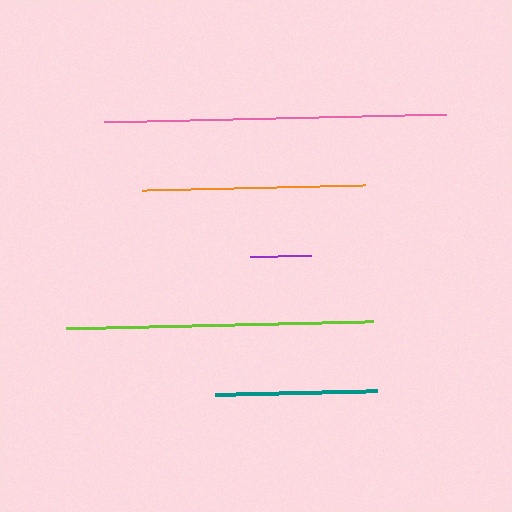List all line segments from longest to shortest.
From longest to shortest: pink, lime, orange, teal, purple.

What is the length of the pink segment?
The pink segment is approximately 341 pixels long.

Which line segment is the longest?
The pink line is the longest at approximately 341 pixels.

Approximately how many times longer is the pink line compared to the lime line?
The pink line is approximately 1.1 times the length of the lime line.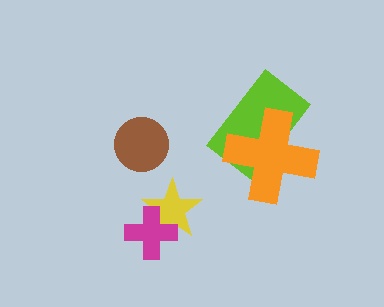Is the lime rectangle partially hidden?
Yes, it is partially covered by another shape.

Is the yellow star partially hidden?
Yes, it is partially covered by another shape.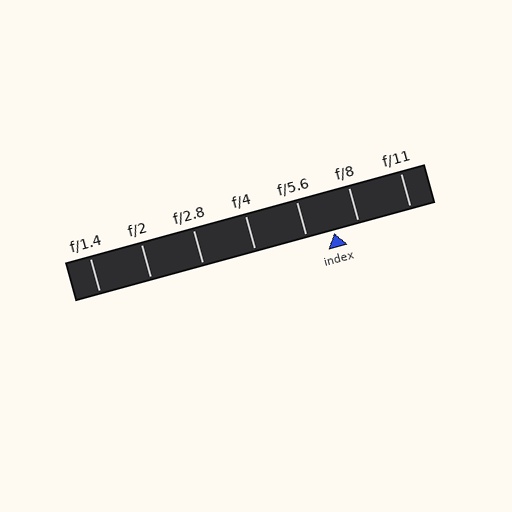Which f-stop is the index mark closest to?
The index mark is closest to f/8.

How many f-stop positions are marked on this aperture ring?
There are 7 f-stop positions marked.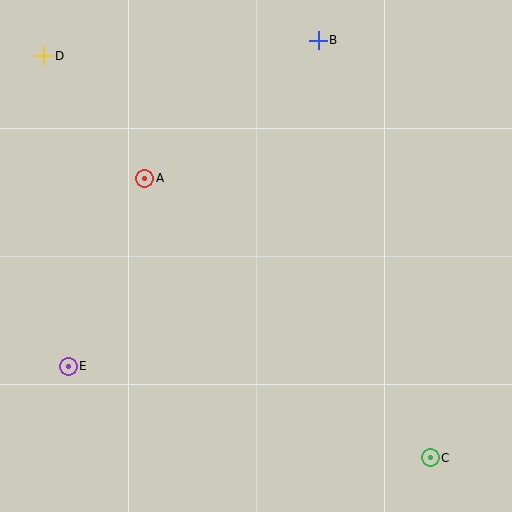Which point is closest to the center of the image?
Point A at (145, 178) is closest to the center.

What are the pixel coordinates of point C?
Point C is at (430, 458).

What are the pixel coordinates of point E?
Point E is at (68, 366).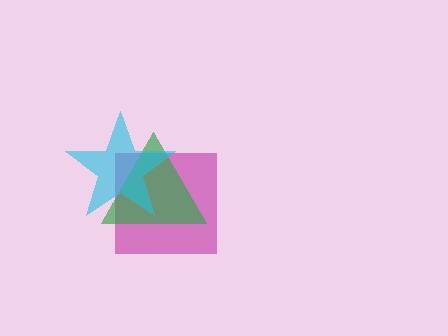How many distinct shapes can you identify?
There are 3 distinct shapes: a magenta square, a green triangle, a cyan star.